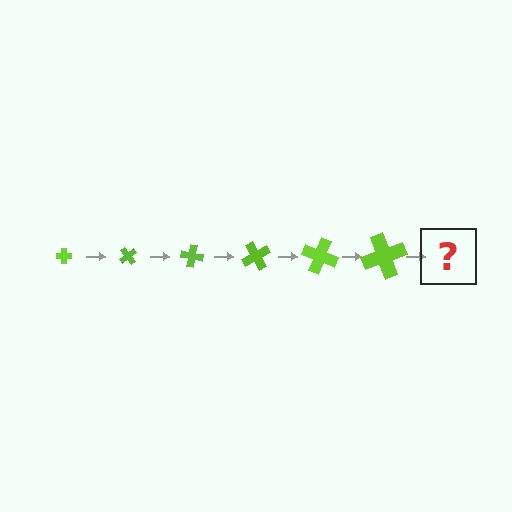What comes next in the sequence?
The next element should be a cross, larger than the previous one and rotated 300 degrees from the start.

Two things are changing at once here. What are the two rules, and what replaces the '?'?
The two rules are that the cross grows larger each step and it rotates 50 degrees each step. The '?' should be a cross, larger than the previous one and rotated 300 degrees from the start.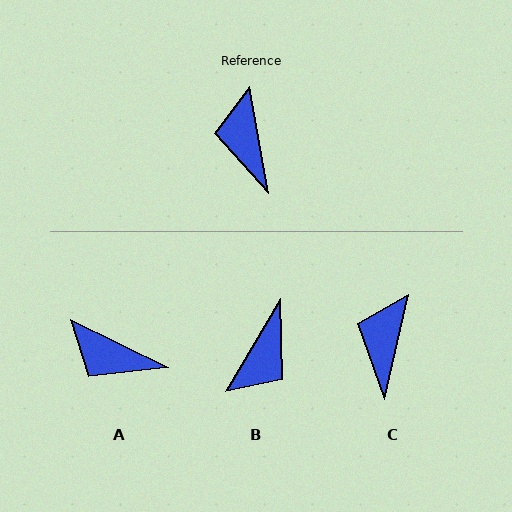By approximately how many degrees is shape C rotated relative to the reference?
Approximately 23 degrees clockwise.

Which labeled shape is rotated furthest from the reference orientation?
B, about 139 degrees away.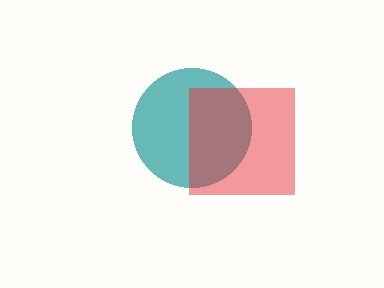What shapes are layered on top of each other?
The layered shapes are: a teal circle, a red square.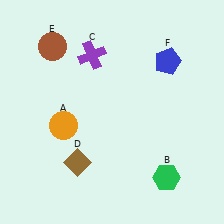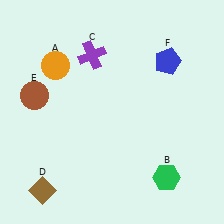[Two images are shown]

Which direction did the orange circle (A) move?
The orange circle (A) moved up.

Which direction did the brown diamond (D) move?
The brown diamond (D) moved left.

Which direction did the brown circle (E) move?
The brown circle (E) moved down.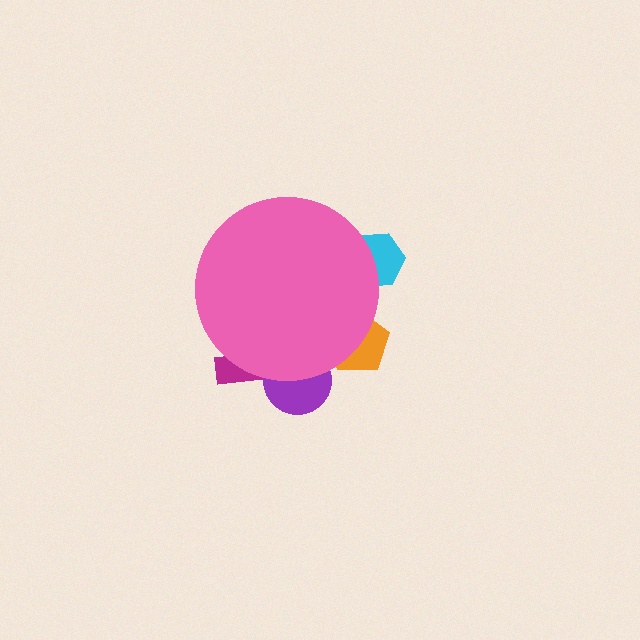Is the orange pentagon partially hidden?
Yes, the orange pentagon is partially hidden behind the pink circle.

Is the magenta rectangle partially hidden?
Yes, the magenta rectangle is partially hidden behind the pink circle.